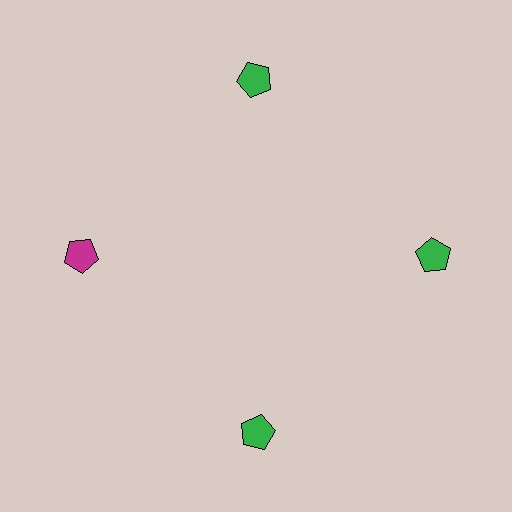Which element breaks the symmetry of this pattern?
The magenta pentagon at roughly the 9 o'clock position breaks the symmetry. All other shapes are green pentagons.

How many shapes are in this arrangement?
There are 4 shapes arranged in a ring pattern.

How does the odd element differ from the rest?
It has a different color: magenta instead of green.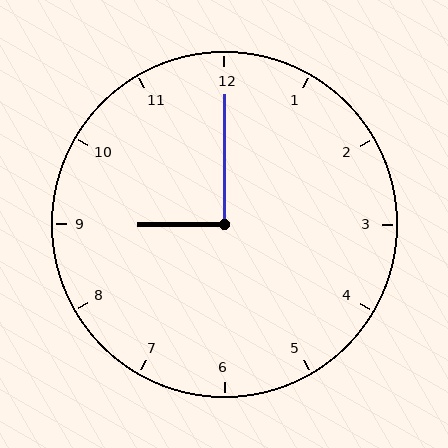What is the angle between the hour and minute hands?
Approximately 90 degrees.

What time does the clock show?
9:00.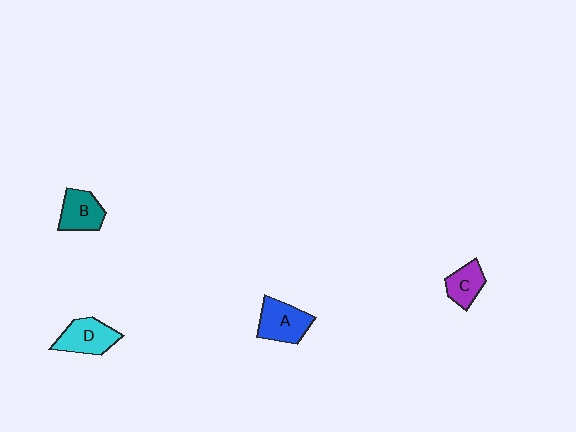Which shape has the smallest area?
Shape C (purple).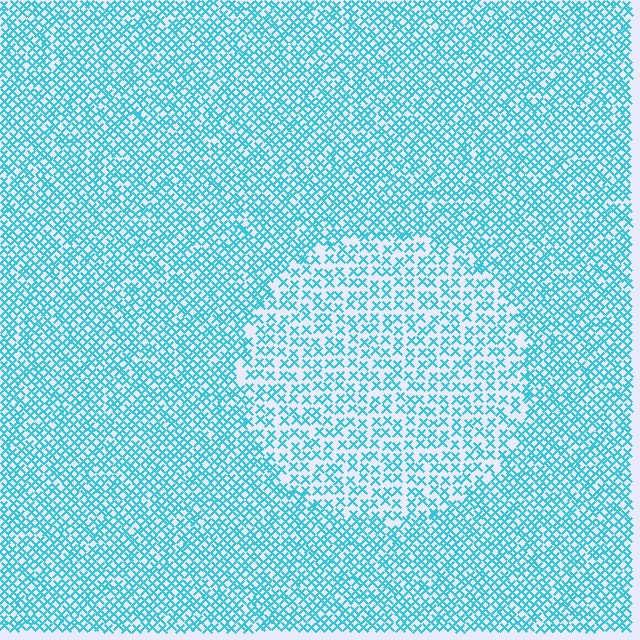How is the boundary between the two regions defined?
The boundary is defined by a change in element density (approximately 1.7x ratio). All elements are the same color, size, and shape.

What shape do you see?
I see a circle.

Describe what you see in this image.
The image contains small cyan elements arranged at two different densities. A circle-shaped region is visible where the elements are less densely packed than the surrounding area.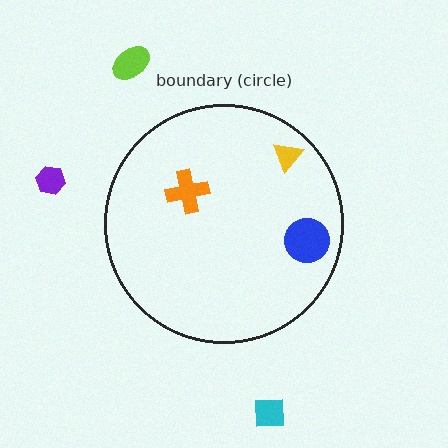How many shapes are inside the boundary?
3 inside, 3 outside.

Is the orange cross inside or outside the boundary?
Inside.